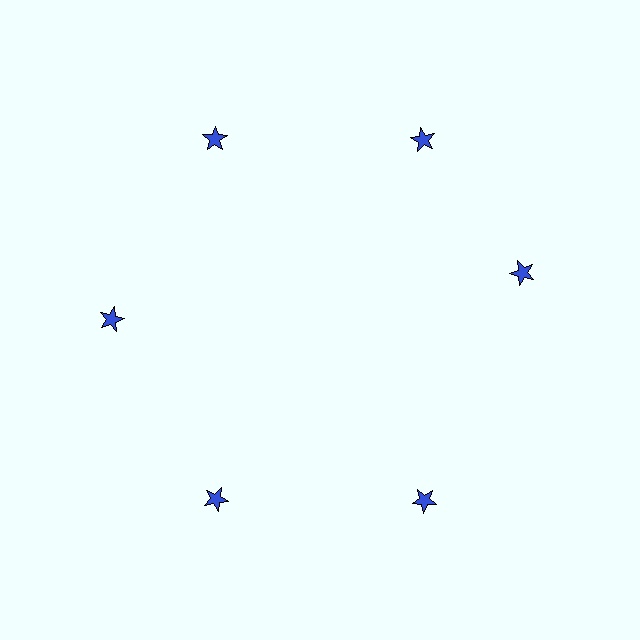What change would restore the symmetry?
The symmetry would be restored by rotating it back into even spacing with its neighbors so that all 6 stars sit at equal angles and equal distance from the center.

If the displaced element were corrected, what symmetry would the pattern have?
It would have 6-fold rotational symmetry — the pattern would map onto itself every 60 degrees.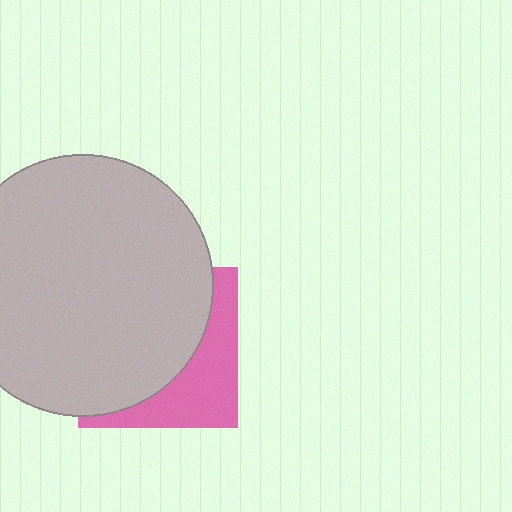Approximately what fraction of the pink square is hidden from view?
Roughly 65% of the pink square is hidden behind the light gray circle.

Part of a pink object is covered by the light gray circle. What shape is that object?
It is a square.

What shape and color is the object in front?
The object in front is a light gray circle.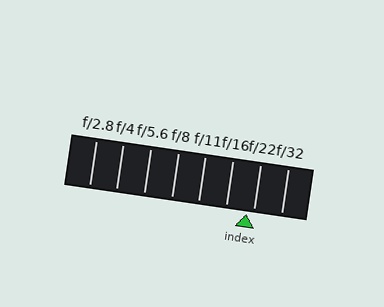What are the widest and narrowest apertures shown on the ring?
The widest aperture shown is f/2.8 and the narrowest is f/32.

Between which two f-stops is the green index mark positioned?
The index mark is between f/16 and f/22.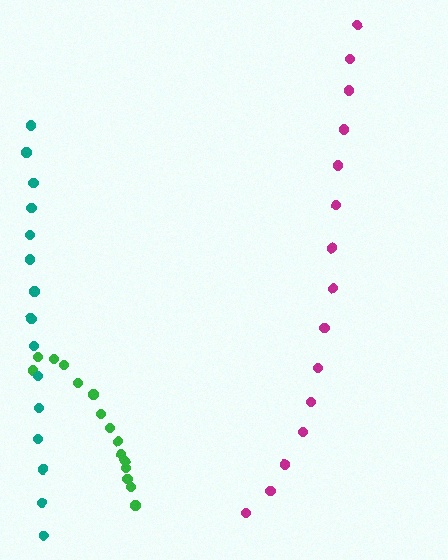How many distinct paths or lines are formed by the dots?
There are 3 distinct paths.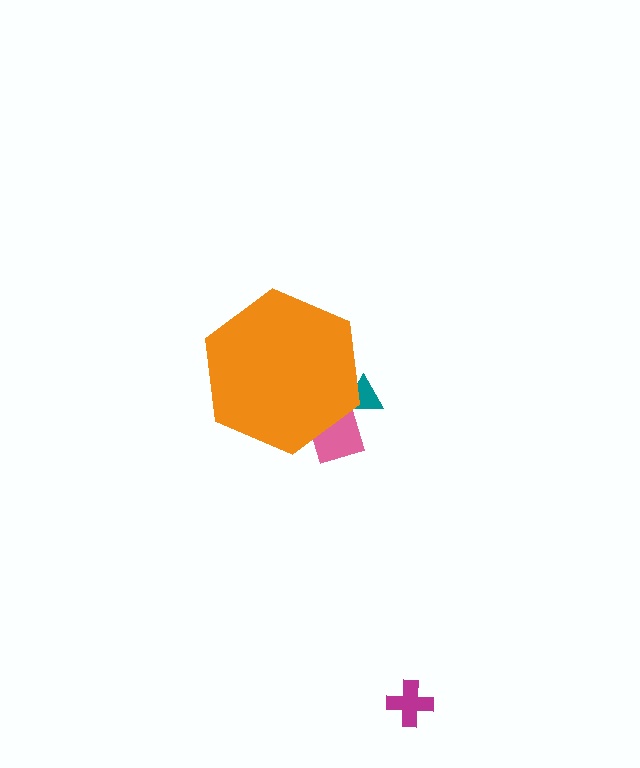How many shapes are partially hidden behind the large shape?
2 shapes are partially hidden.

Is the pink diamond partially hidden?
Yes, the pink diamond is partially hidden behind the orange hexagon.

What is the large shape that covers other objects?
An orange hexagon.